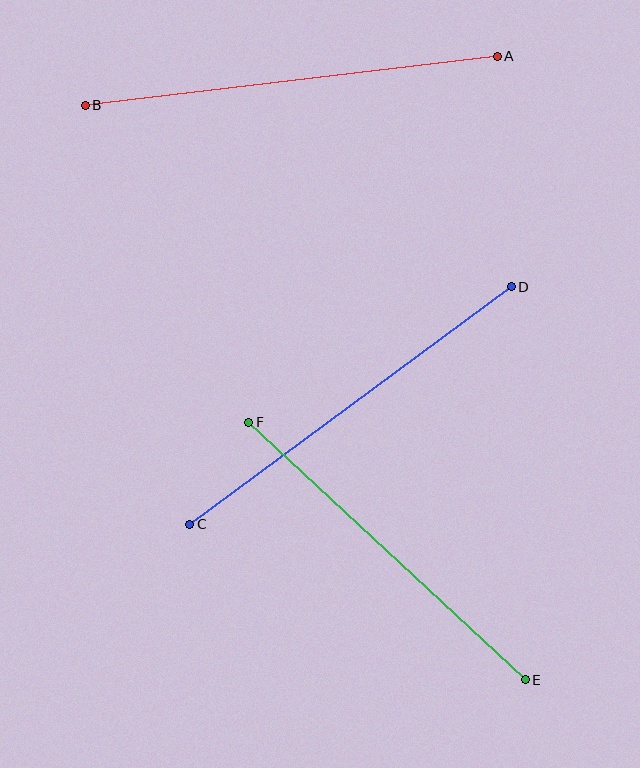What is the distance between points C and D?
The distance is approximately 400 pixels.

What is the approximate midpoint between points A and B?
The midpoint is at approximately (291, 81) pixels.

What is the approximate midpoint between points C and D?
The midpoint is at approximately (350, 405) pixels.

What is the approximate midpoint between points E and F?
The midpoint is at approximately (387, 551) pixels.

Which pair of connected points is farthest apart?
Points A and B are farthest apart.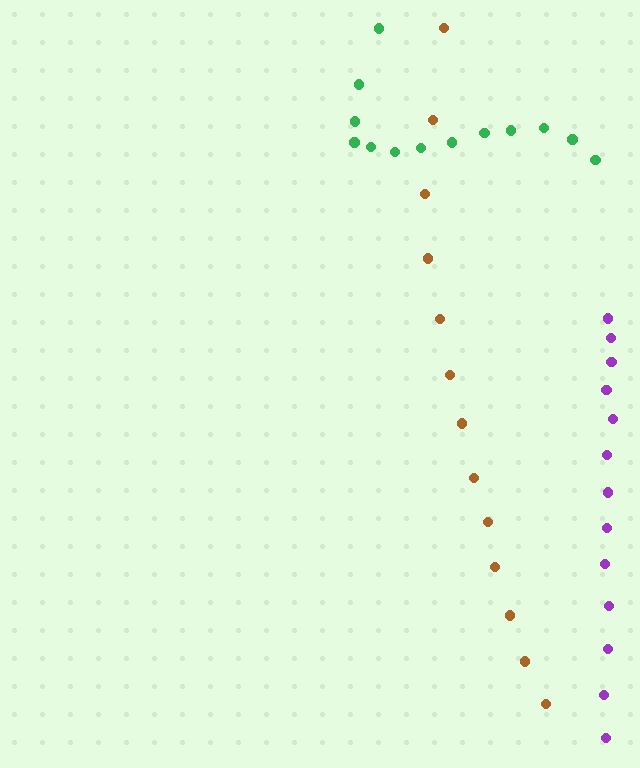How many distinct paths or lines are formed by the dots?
There are 3 distinct paths.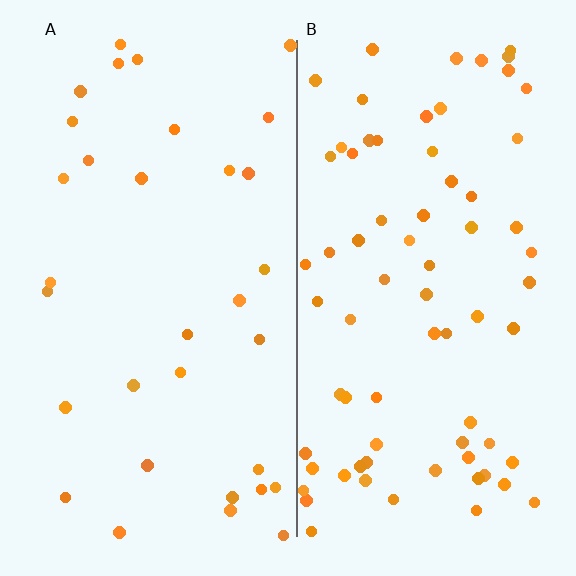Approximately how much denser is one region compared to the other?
Approximately 2.2× — region B over region A.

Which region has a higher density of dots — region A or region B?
B (the right).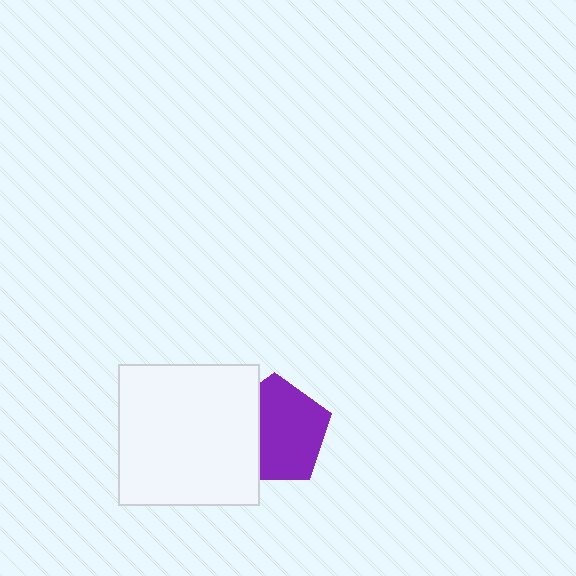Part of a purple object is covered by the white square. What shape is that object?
It is a pentagon.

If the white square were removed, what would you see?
You would see the complete purple pentagon.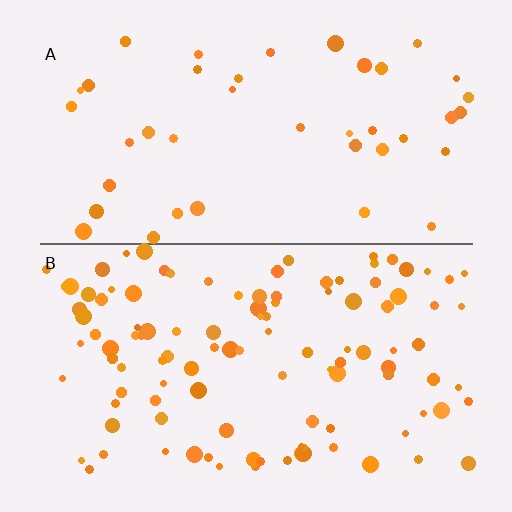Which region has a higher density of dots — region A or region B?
B (the bottom).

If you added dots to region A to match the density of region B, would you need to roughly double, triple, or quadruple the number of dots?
Approximately triple.